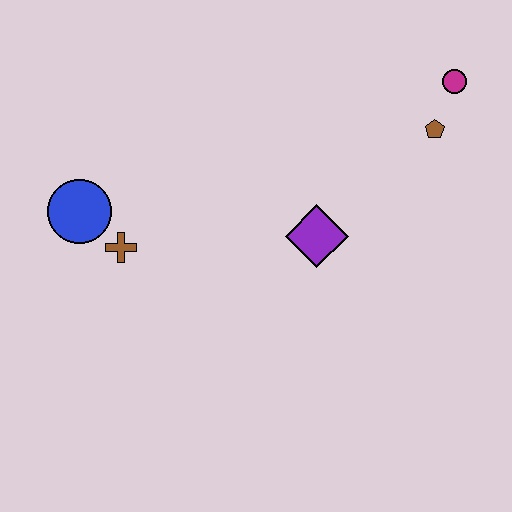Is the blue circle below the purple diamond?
No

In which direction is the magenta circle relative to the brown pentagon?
The magenta circle is above the brown pentagon.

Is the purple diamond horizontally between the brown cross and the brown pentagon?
Yes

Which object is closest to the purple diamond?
The brown pentagon is closest to the purple diamond.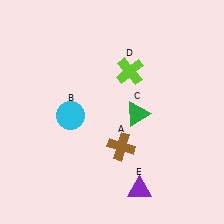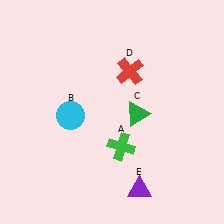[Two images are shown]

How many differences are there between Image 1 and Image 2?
There are 2 differences between the two images.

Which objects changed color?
A changed from brown to green. D changed from lime to red.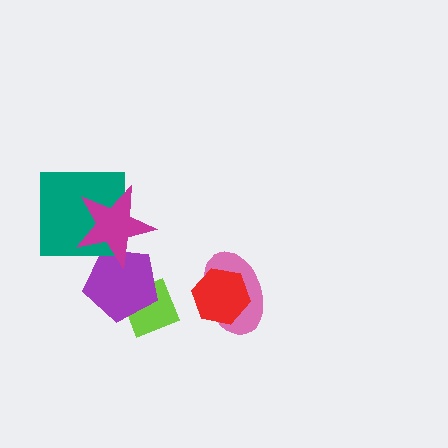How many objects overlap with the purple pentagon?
2 objects overlap with the purple pentagon.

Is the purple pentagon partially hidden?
Yes, it is partially covered by another shape.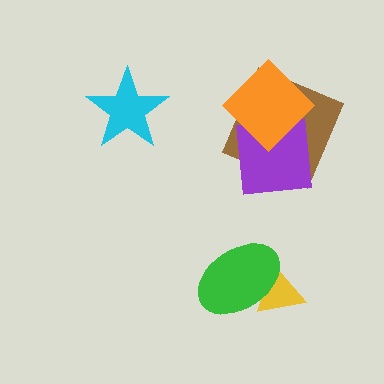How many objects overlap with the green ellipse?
1 object overlaps with the green ellipse.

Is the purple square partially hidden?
Yes, it is partially covered by another shape.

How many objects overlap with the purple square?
2 objects overlap with the purple square.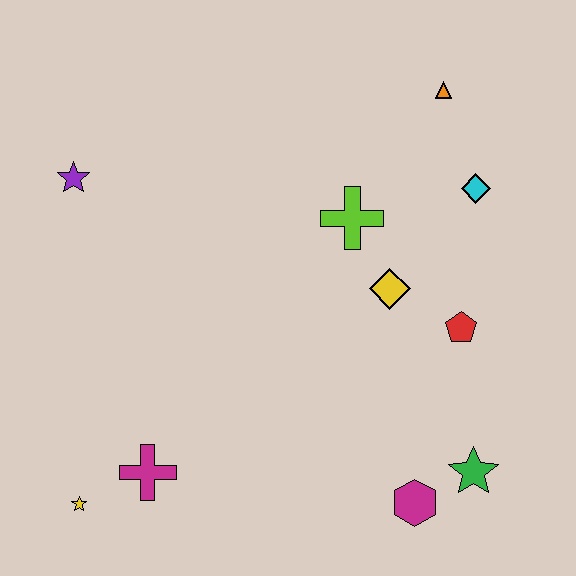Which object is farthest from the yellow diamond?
The yellow star is farthest from the yellow diamond.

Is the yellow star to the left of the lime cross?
Yes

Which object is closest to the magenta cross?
The yellow star is closest to the magenta cross.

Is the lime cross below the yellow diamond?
No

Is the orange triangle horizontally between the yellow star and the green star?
Yes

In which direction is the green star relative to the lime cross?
The green star is below the lime cross.